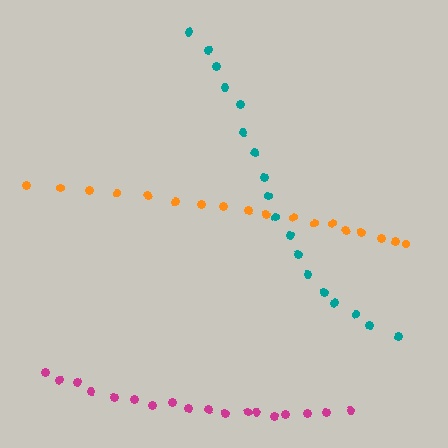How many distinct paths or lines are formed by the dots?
There are 3 distinct paths.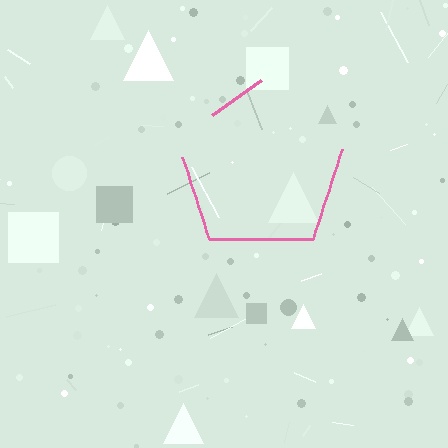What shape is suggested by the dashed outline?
The dashed outline suggests a pentagon.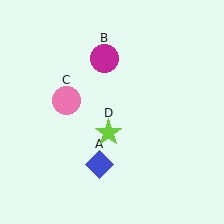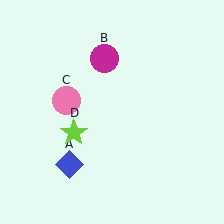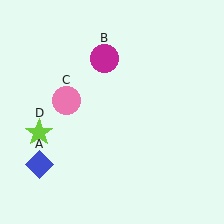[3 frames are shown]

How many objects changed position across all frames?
2 objects changed position: blue diamond (object A), lime star (object D).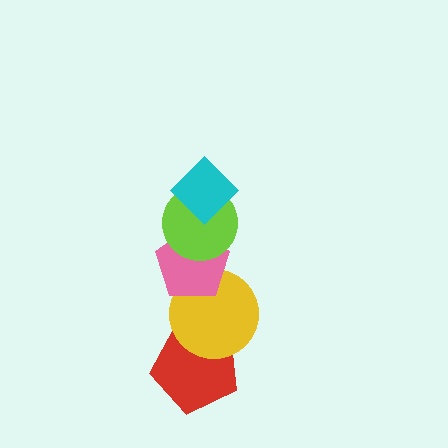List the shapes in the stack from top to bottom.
From top to bottom: the cyan diamond, the lime circle, the pink pentagon, the yellow circle, the red pentagon.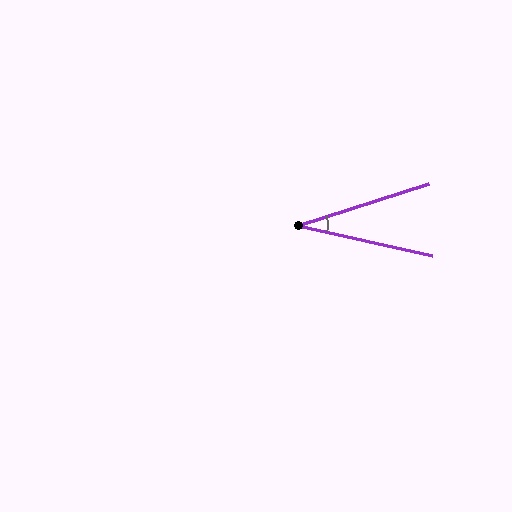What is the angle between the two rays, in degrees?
Approximately 30 degrees.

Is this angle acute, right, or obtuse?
It is acute.